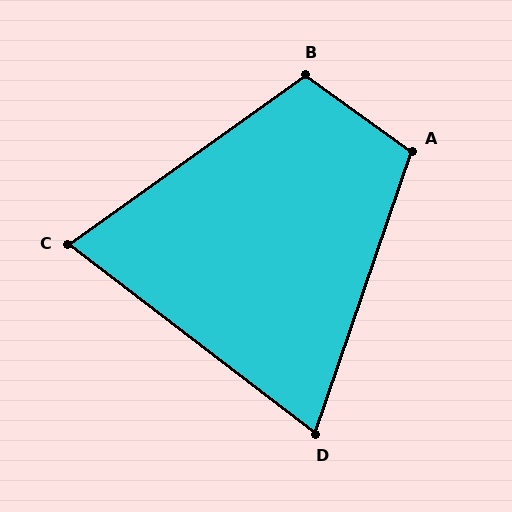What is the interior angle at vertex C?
Approximately 73 degrees (acute).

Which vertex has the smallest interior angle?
D, at approximately 71 degrees.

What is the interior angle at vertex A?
Approximately 107 degrees (obtuse).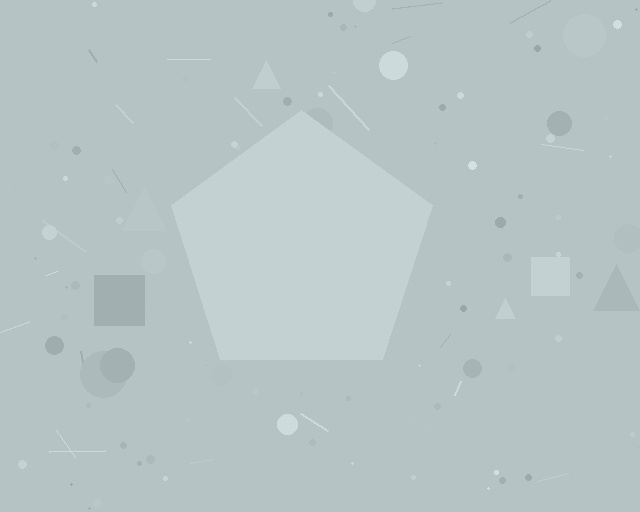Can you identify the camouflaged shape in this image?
The camouflaged shape is a pentagon.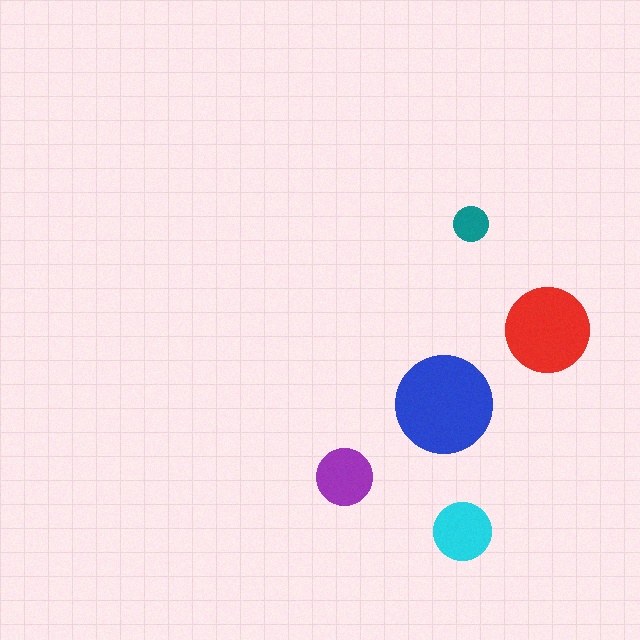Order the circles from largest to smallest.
the blue one, the red one, the cyan one, the purple one, the teal one.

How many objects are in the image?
There are 5 objects in the image.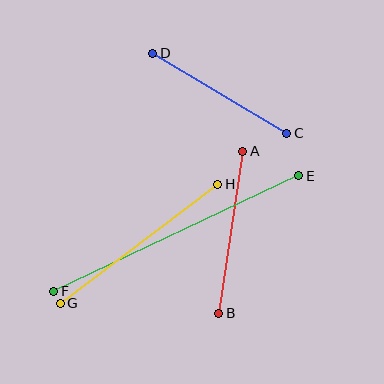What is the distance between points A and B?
The distance is approximately 164 pixels.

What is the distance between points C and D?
The distance is approximately 156 pixels.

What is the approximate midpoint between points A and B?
The midpoint is at approximately (231, 232) pixels.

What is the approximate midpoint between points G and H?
The midpoint is at approximately (139, 244) pixels.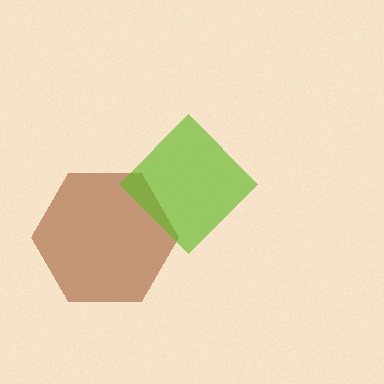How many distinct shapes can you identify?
There are 2 distinct shapes: a brown hexagon, a lime diamond.